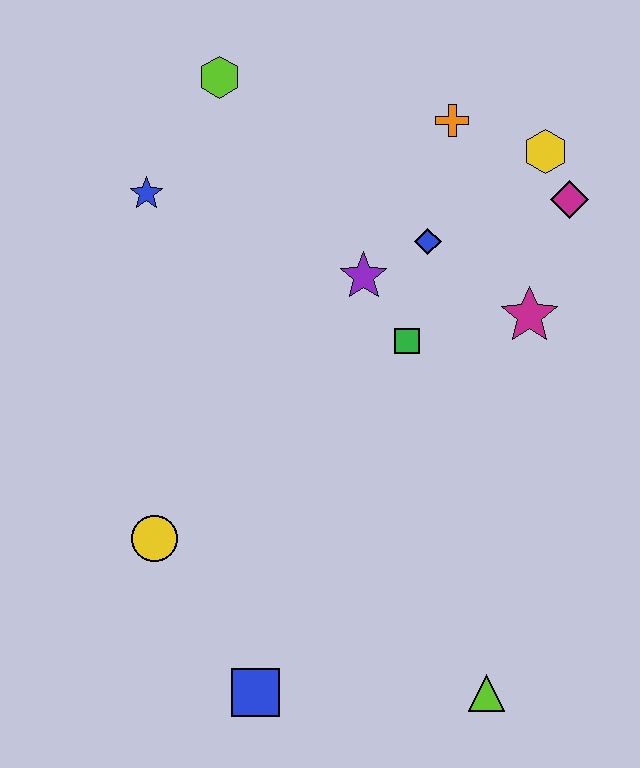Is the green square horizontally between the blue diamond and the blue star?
Yes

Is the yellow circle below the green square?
Yes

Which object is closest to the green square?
The purple star is closest to the green square.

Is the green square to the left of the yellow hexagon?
Yes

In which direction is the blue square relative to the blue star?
The blue square is below the blue star.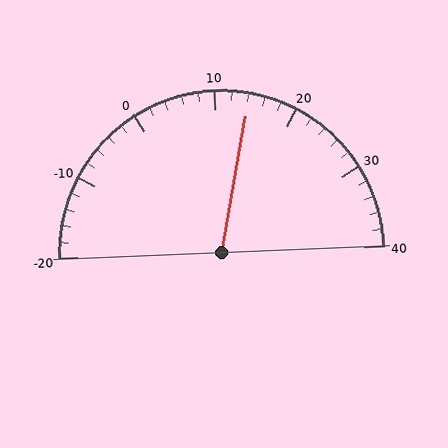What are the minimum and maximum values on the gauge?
The gauge ranges from -20 to 40.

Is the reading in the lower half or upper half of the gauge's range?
The reading is in the upper half of the range (-20 to 40).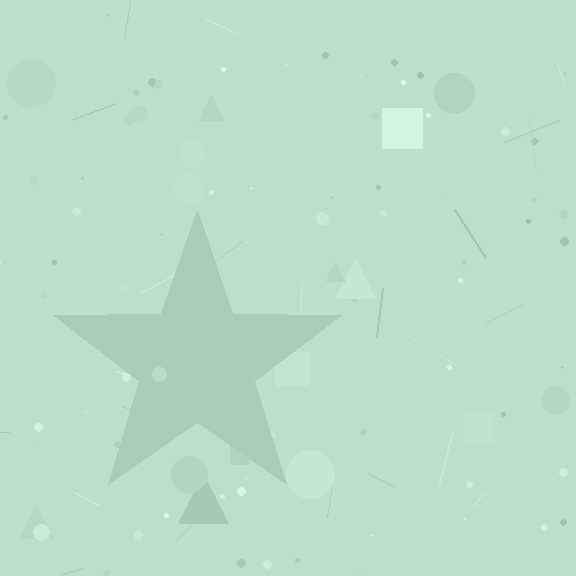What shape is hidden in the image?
A star is hidden in the image.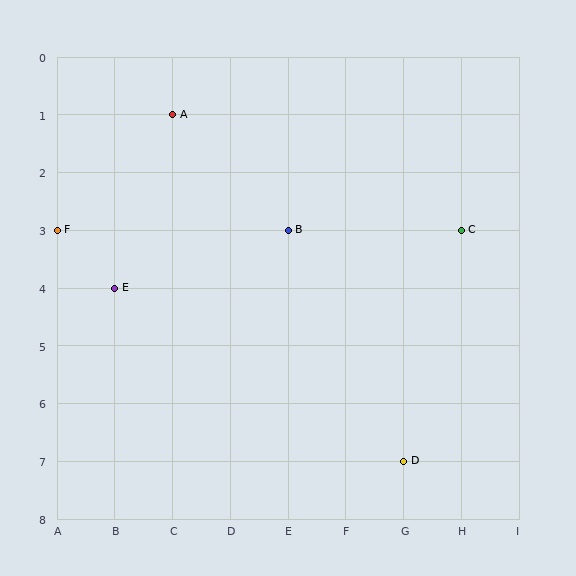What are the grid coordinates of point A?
Point A is at grid coordinates (C, 1).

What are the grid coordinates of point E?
Point E is at grid coordinates (B, 4).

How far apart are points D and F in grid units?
Points D and F are 6 columns and 4 rows apart (about 7.2 grid units diagonally).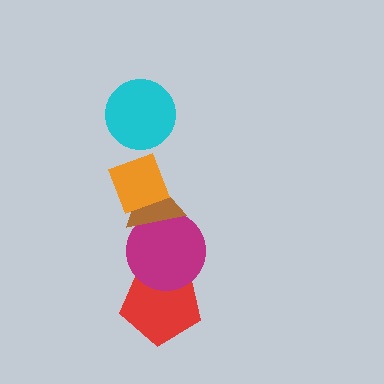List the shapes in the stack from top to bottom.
From top to bottom: the cyan circle, the orange diamond, the brown triangle, the magenta circle, the red pentagon.